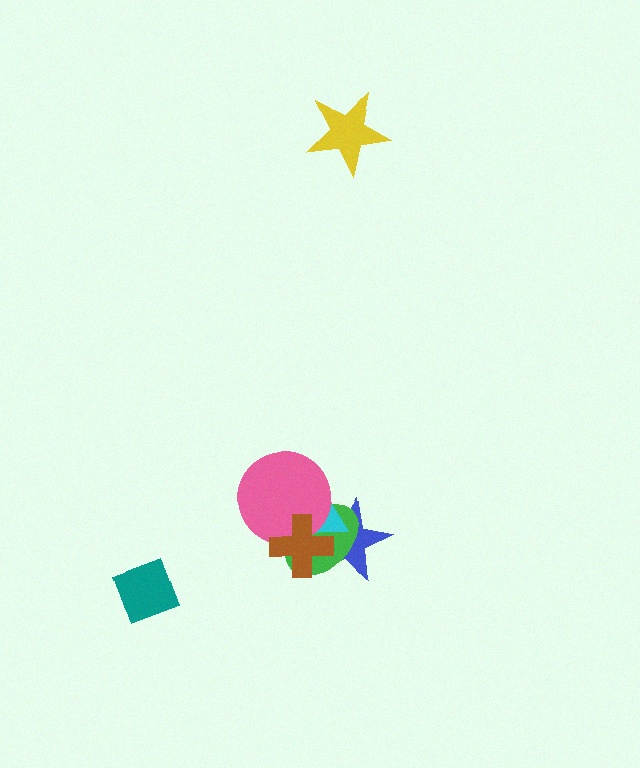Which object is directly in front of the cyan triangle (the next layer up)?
The pink circle is directly in front of the cyan triangle.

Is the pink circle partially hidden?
Yes, it is partially covered by another shape.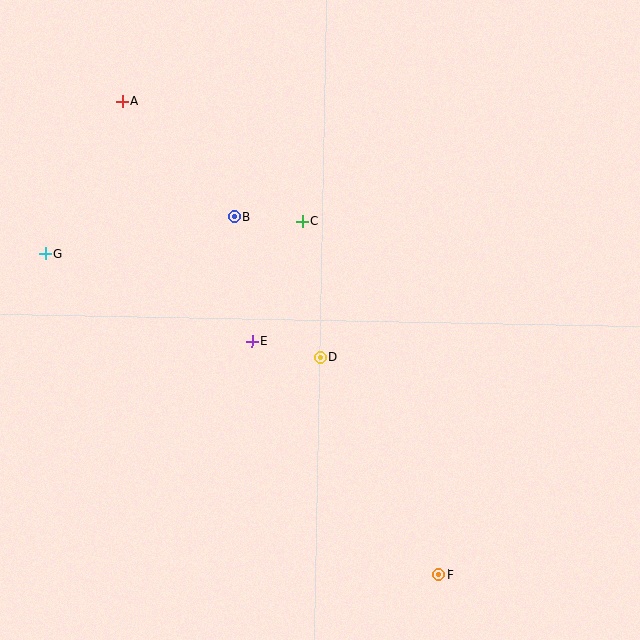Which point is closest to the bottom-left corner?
Point G is closest to the bottom-left corner.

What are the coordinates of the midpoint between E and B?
The midpoint between E and B is at (243, 279).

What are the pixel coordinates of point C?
Point C is at (302, 221).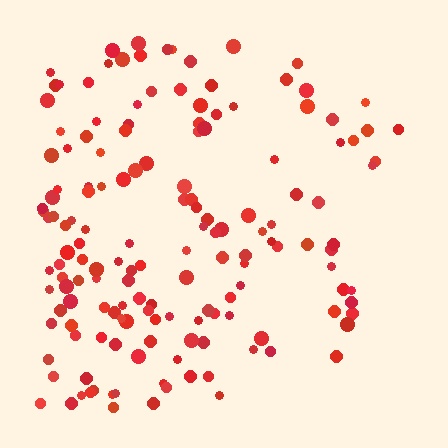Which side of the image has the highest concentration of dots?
The left.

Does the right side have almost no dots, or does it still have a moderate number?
Still a moderate number, just noticeably fewer than the left.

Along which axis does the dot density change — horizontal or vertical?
Horizontal.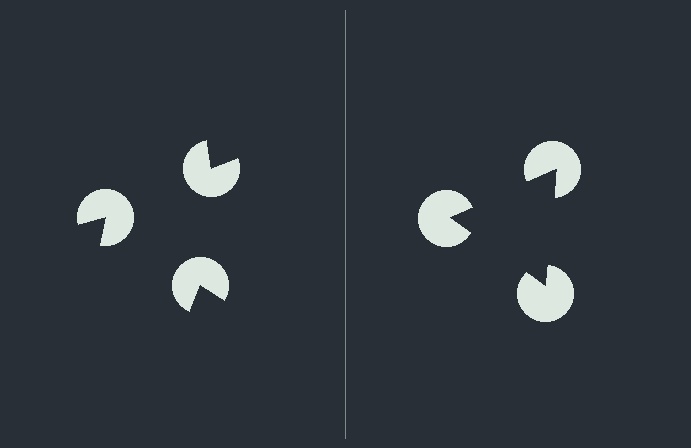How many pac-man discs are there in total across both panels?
6 — 3 on each side.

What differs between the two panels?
The pac-man discs are positioned identically on both sides; only the wedge orientations differ. On the right they align to a triangle; on the left they are misaligned.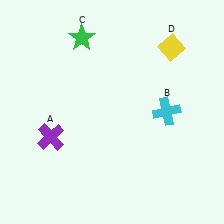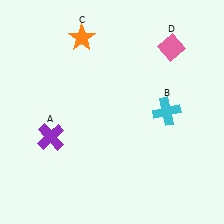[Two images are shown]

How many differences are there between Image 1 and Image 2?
There are 2 differences between the two images.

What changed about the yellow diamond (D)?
In Image 1, D is yellow. In Image 2, it changed to pink.